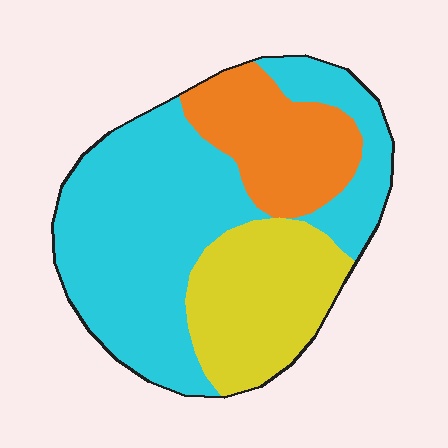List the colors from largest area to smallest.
From largest to smallest: cyan, yellow, orange.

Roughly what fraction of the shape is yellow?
Yellow covers roughly 25% of the shape.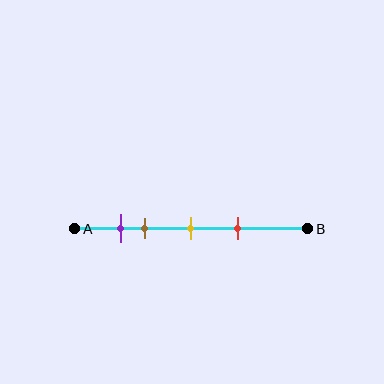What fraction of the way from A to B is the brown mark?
The brown mark is approximately 30% (0.3) of the way from A to B.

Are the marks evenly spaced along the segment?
No, the marks are not evenly spaced.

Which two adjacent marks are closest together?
The purple and brown marks are the closest adjacent pair.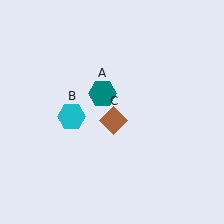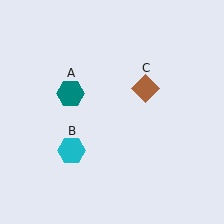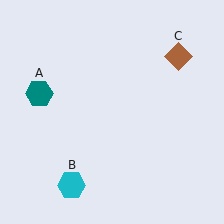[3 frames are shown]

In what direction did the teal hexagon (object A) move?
The teal hexagon (object A) moved left.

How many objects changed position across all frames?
3 objects changed position: teal hexagon (object A), cyan hexagon (object B), brown diamond (object C).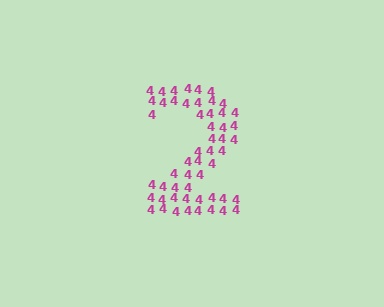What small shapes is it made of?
It is made of small digit 4's.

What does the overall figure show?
The overall figure shows the digit 2.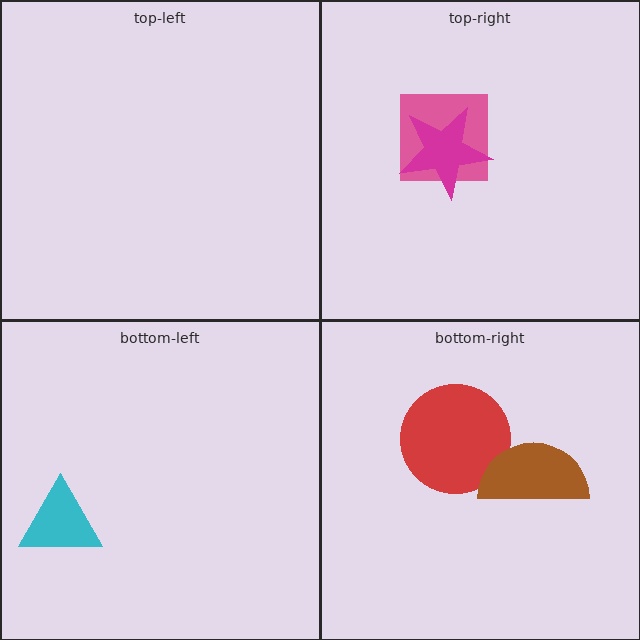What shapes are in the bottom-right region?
The red circle, the brown semicircle.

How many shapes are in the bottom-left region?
1.